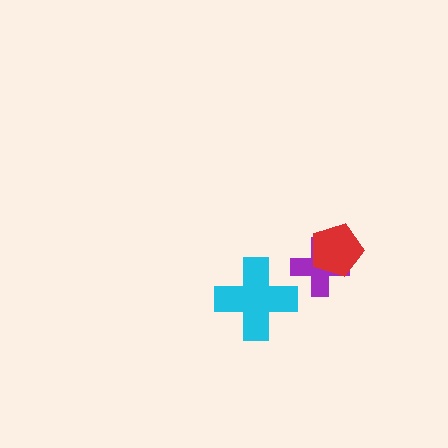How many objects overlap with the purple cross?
1 object overlaps with the purple cross.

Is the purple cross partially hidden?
Yes, it is partially covered by another shape.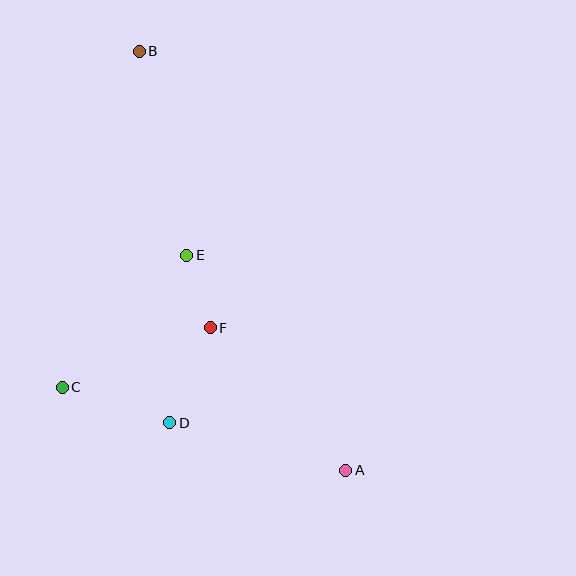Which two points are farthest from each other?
Points A and B are farthest from each other.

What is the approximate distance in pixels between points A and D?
The distance between A and D is approximately 182 pixels.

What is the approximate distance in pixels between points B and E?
The distance between B and E is approximately 210 pixels.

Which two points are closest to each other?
Points E and F are closest to each other.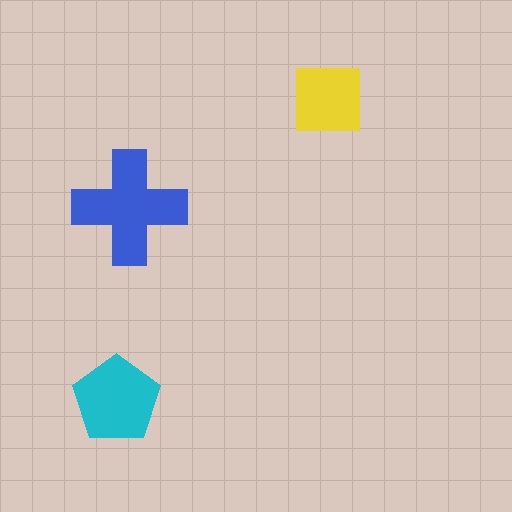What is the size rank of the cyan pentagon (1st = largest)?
2nd.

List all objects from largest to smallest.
The blue cross, the cyan pentagon, the yellow square.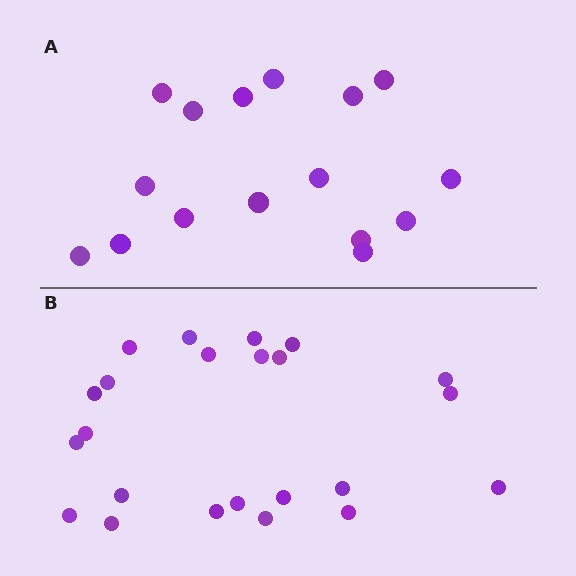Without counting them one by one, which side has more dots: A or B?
Region B (the bottom region) has more dots.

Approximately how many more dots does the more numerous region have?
Region B has roughly 8 or so more dots than region A.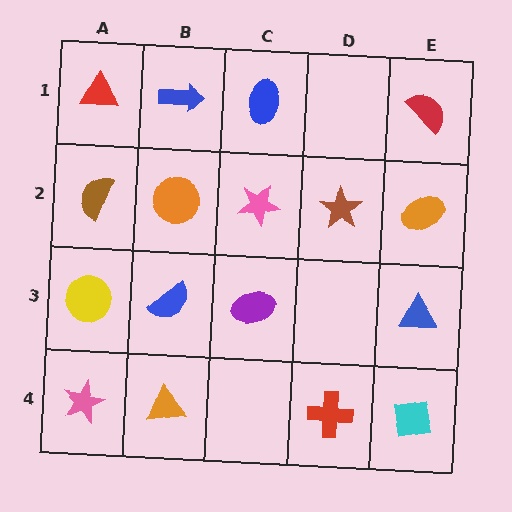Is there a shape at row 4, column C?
No, that cell is empty.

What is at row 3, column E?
A blue triangle.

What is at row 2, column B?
An orange circle.